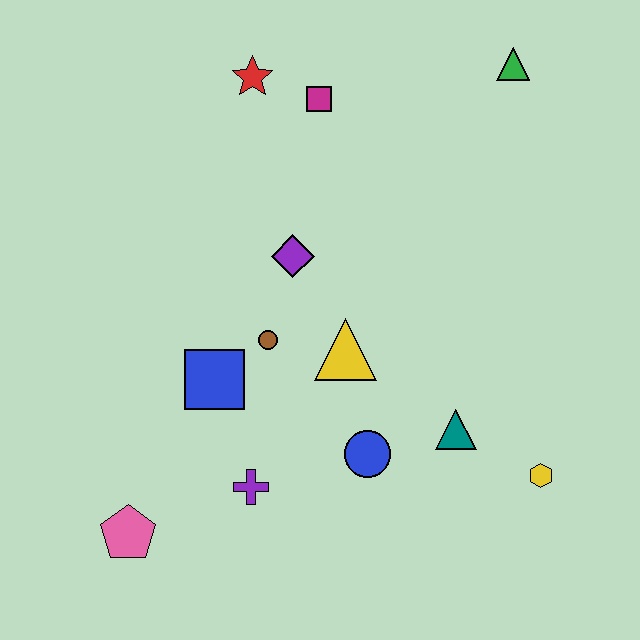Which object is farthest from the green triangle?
The pink pentagon is farthest from the green triangle.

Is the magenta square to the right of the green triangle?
No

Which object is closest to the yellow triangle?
The brown circle is closest to the yellow triangle.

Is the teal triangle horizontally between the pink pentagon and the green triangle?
Yes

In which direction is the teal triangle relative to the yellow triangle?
The teal triangle is to the right of the yellow triangle.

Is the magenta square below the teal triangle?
No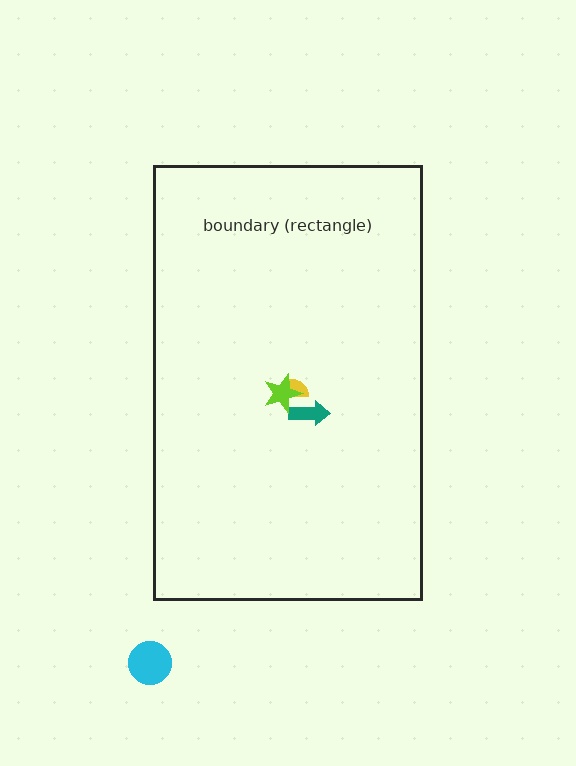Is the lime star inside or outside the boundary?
Inside.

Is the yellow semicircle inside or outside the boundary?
Inside.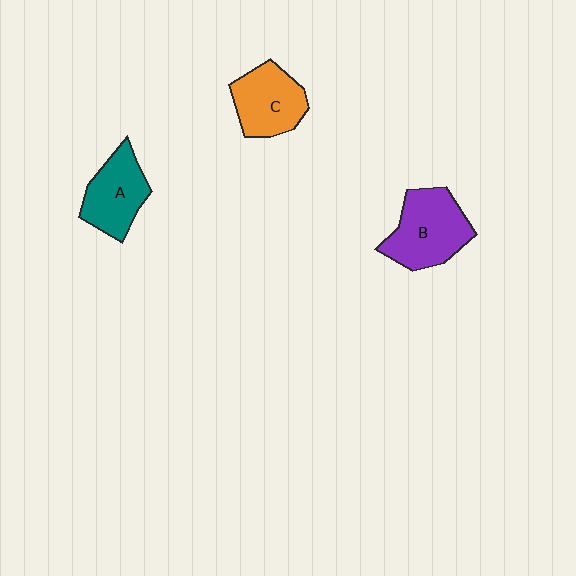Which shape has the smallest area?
Shape A (teal).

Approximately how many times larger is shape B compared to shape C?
Approximately 1.2 times.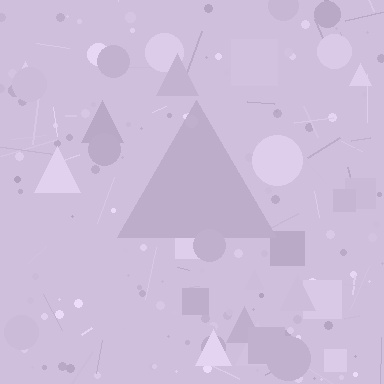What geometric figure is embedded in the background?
A triangle is embedded in the background.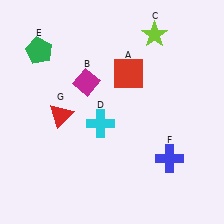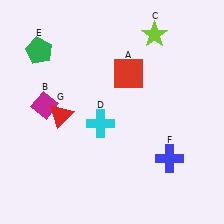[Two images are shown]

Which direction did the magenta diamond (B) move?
The magenta diamond (B) moved left.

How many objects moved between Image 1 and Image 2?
1 object moved between the two images.